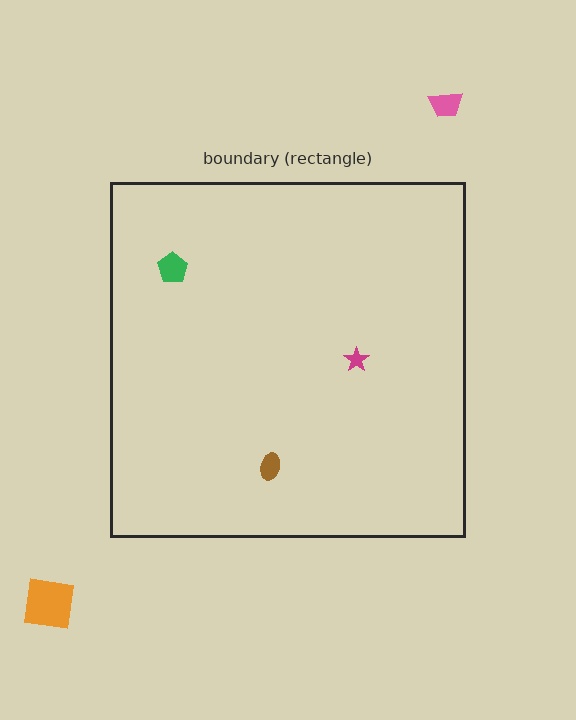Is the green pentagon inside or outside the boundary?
Inside.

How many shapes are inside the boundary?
3 inside, 2 outside.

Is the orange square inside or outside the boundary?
Outside.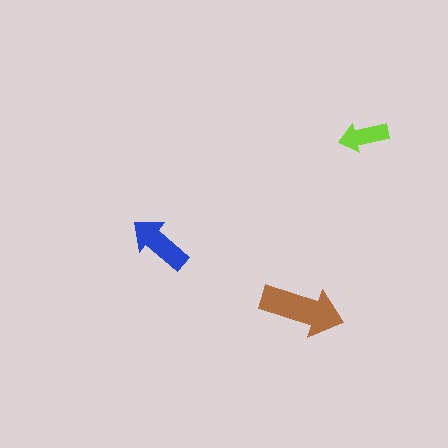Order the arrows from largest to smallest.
the brown one, the blue one, the lime one.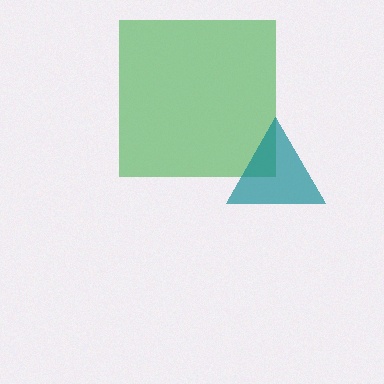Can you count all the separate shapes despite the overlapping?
Yes, there are 2 separate shapes.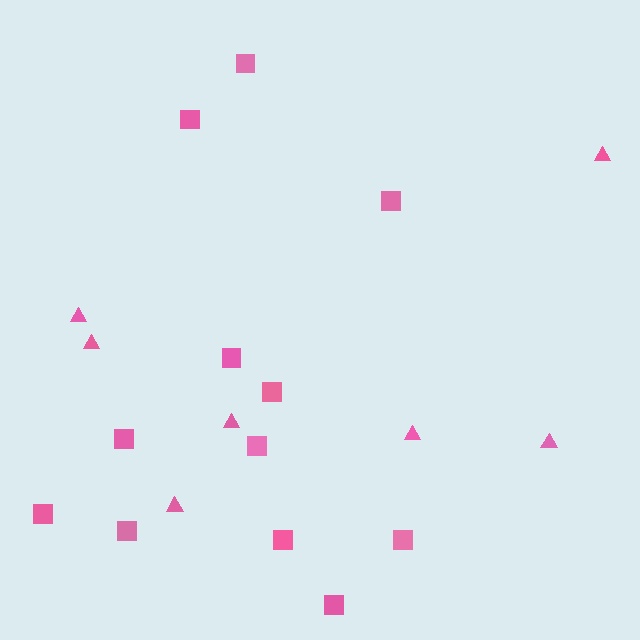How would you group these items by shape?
There are 2 groups: one group of squares (12) and one group of triangles (7).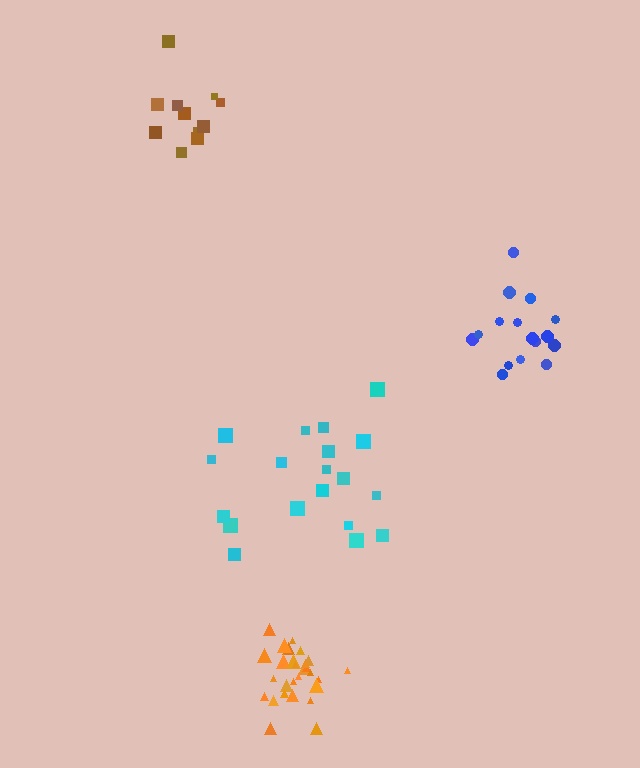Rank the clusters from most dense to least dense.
orange, brown, blue, cyan.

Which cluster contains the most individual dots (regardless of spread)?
Orange (28).